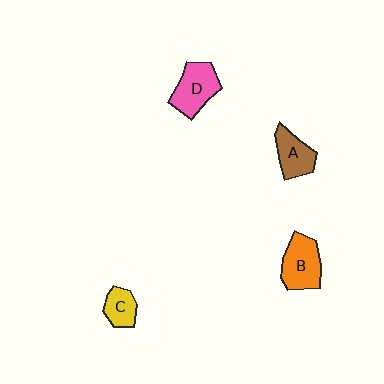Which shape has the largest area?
Shape B (orange).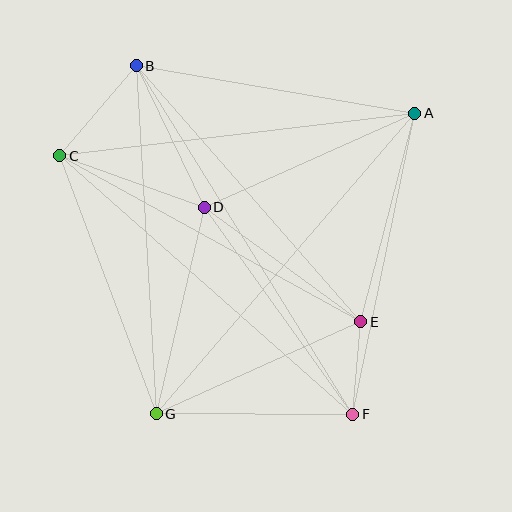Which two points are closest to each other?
Points E and F are closest to each other.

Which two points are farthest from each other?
Points B and F are farthest from each other.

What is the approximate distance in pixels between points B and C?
The distance between B and C is approximately 118 pixels.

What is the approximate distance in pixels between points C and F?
The distance between C and F is approximately 391 pixels.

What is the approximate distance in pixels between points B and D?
The distance between B and D is approximately 157 pixels.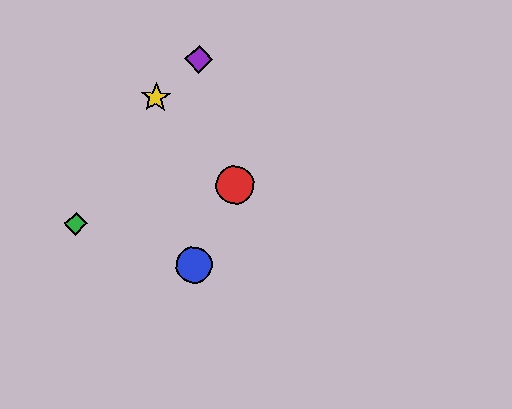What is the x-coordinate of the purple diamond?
The purple diamond is at x≈199.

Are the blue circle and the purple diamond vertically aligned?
Yes, both are at x≈194.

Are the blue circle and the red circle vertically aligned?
No, the blue circle is at x≈194 and the red circle is at x≈235.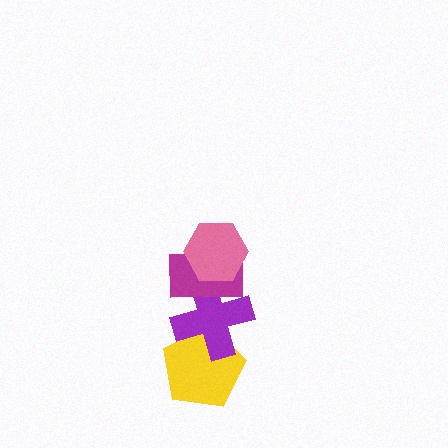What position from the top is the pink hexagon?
The pink hexagon is 1st from the top.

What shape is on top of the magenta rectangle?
The pink hexagon is on top of the magenta rectangle.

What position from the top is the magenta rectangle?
The magenta rectangle is 2nd from the top.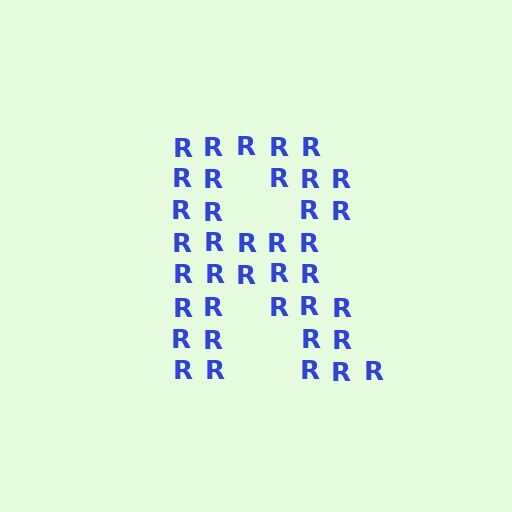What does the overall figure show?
The overall figure shows the letter R.